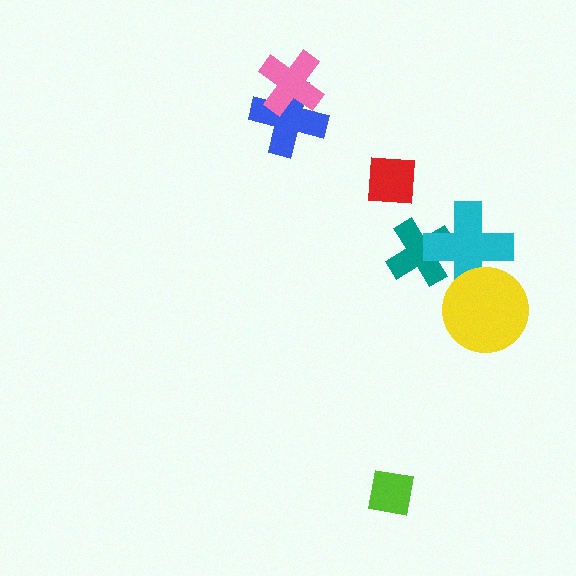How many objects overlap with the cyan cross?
2 objects overlap with the cyan cross.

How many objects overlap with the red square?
0 objects overlap with the red square.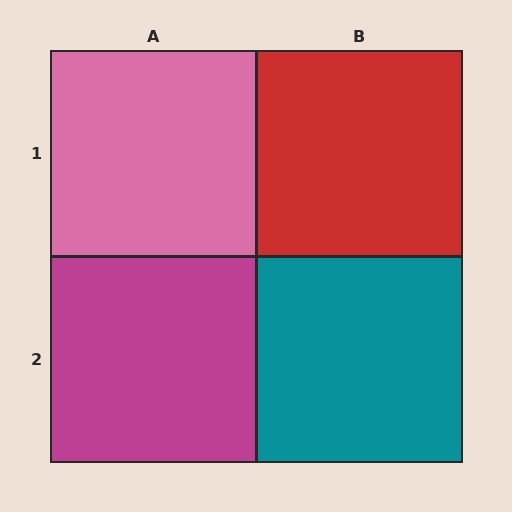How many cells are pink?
1 cell is pink.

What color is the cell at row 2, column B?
Teal.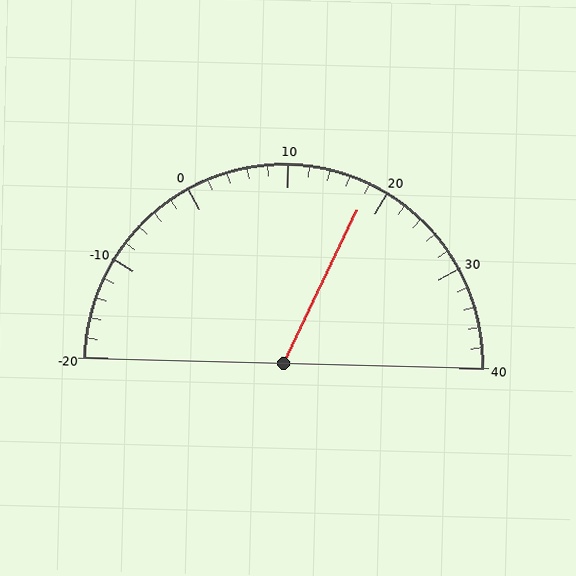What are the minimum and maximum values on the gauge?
The gauge ranges from -20 to 40.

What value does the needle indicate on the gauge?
The needle indicates approximately 18.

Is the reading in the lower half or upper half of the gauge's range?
The reading is in the upper half of the range (-20 to 40).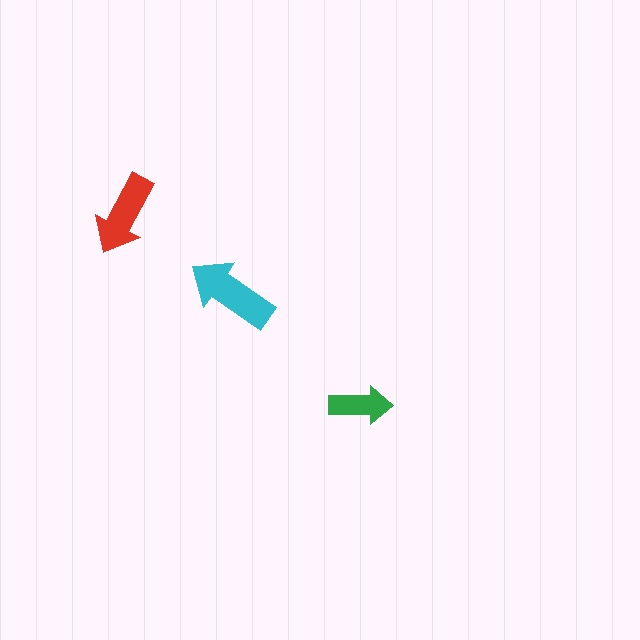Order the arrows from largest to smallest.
the cyan one, the red one, the green one.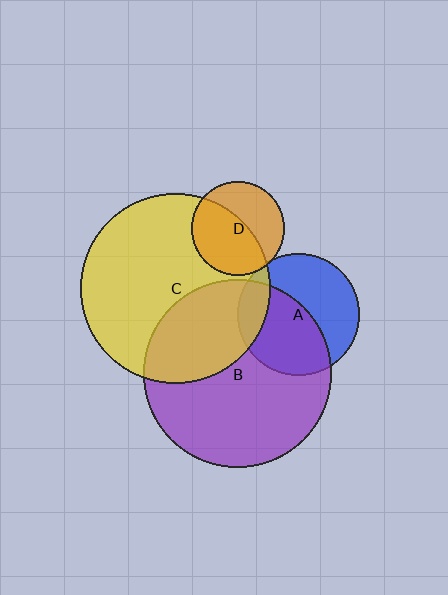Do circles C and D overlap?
Yes.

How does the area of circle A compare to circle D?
Approximately 1.7 times.